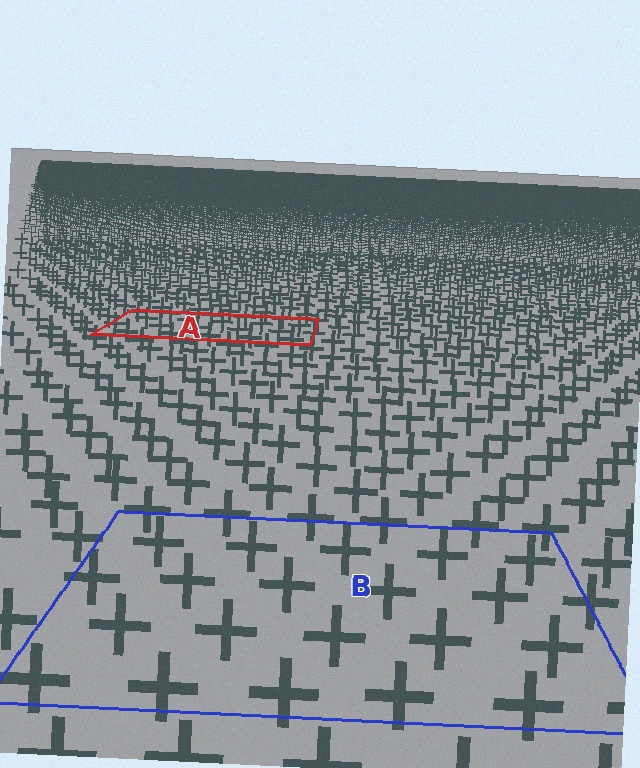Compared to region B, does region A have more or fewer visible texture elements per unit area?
Region A has more texture elements per unit area — they are packed more densely because it is farther away.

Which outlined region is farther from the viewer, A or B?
Region A is farther from the viewer — the texture elements inside it appear smaller and more densely packed.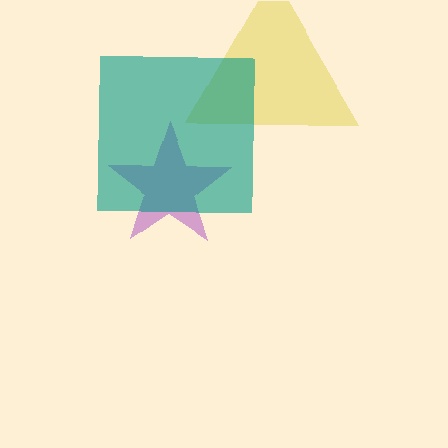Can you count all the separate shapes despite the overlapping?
Yes, there are 3 separate shapes.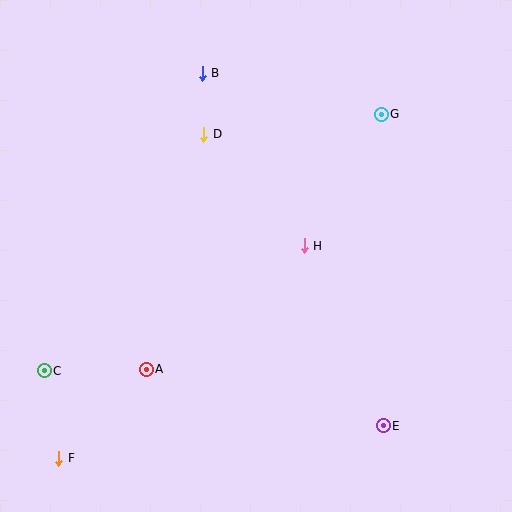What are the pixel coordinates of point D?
Point D is at (204, 134).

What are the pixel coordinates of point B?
Point B is at (202, 73).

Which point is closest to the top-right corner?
Point G is closest to the top-right corner.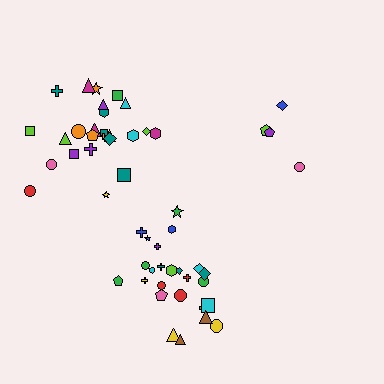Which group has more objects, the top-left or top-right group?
The top-left group.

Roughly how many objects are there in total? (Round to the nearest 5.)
Roughly 55 objects in total.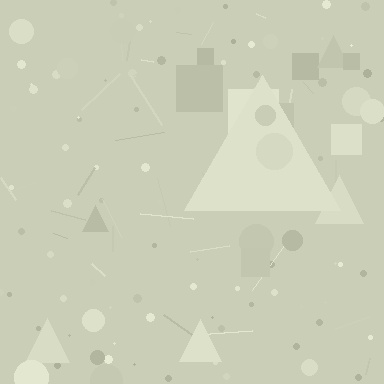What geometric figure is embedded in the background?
A triangle is embedded in the background.